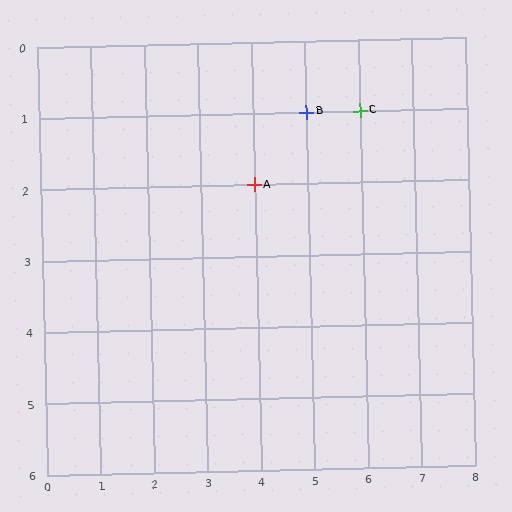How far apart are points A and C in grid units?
Points A and C are 2 columns and 1 row apart (about 2.2 grid units diagonally).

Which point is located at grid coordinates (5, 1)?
Point B is at (5, 1).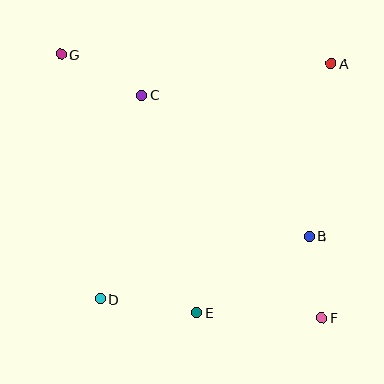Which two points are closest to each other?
Points B and F are closest to each other.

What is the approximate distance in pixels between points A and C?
The distance between A and C is approximately 192 pixels.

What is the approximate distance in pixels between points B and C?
The distance between B and C is approximately 219 pixels.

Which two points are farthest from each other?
Points F and G are farthest from each other.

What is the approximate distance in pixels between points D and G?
The distance between D and G is approximately 248 pixels.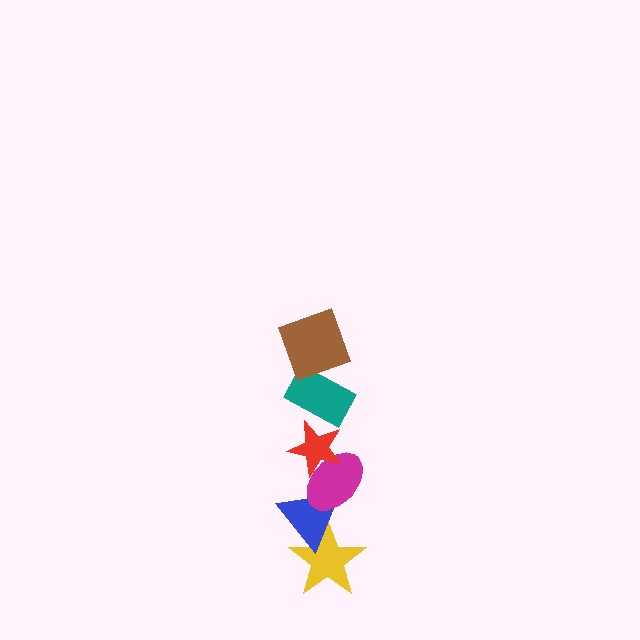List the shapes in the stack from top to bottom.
From top to bottom: the brown square, the teal rectangle, the red star, the magenta ellipse, the blue triangle, the yellow star.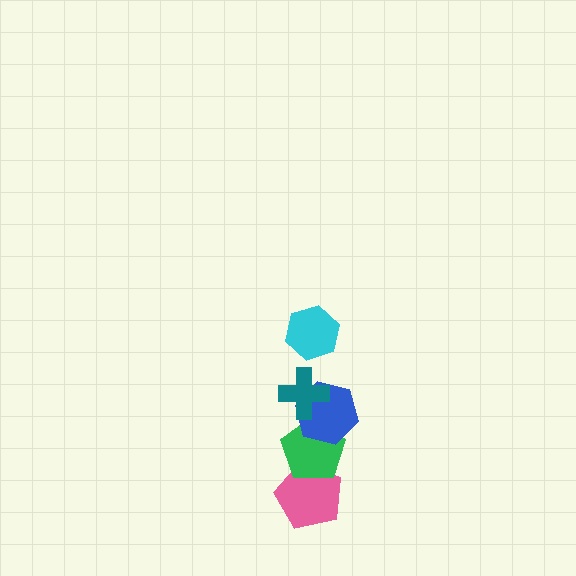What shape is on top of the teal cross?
The cyan hexagon is on top of the teal cross.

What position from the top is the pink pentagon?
The pink pentagon is 5th from the top.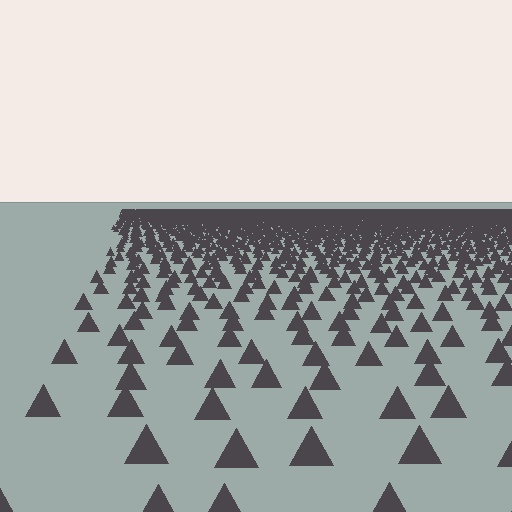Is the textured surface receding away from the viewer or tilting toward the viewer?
The surface is receding away from the viewer. Texture elements get smaller and denser toward the top.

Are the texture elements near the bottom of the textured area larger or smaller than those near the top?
Larger. Near the bottom, elements are closer to the viewer and appear at a bigger on-screen size.